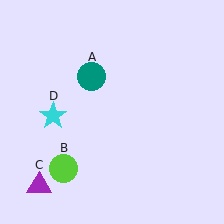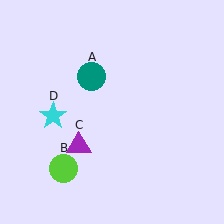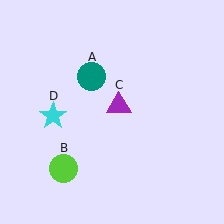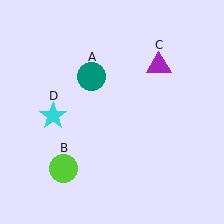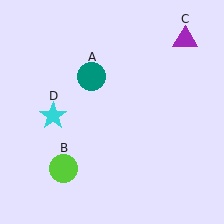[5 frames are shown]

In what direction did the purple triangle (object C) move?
The purple triangle (object C) moved up and to the right.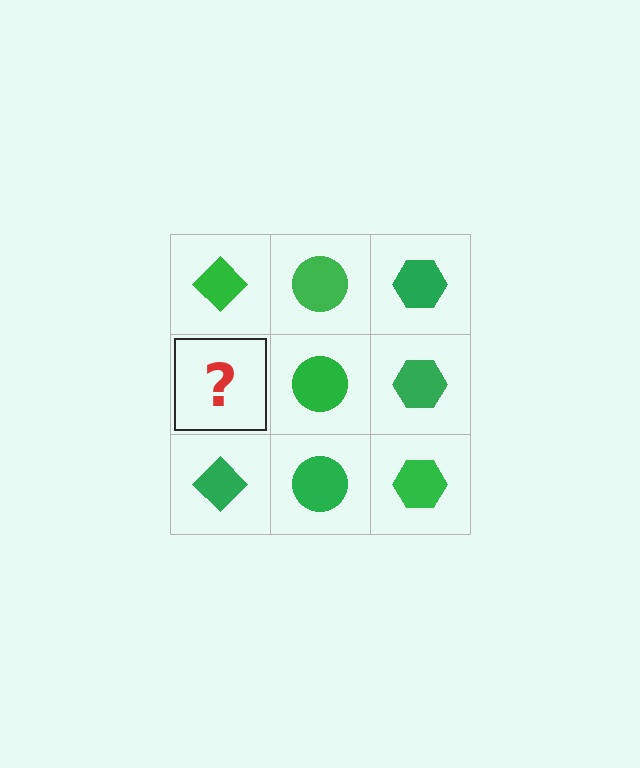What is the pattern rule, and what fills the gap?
The rule is that each column has a consistent shape. The gap should be filled with a green diamond.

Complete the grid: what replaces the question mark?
The question mark should be replaced with a green diamond.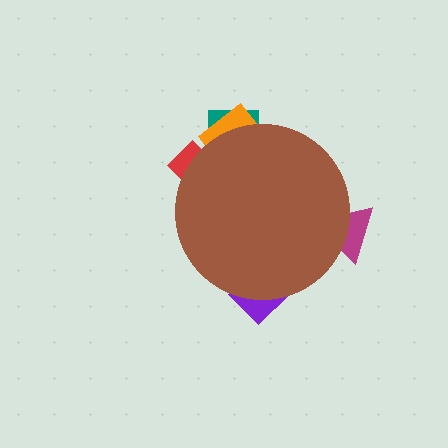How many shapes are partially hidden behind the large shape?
5 shapes are partially hidden.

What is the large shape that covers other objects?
A brown circle.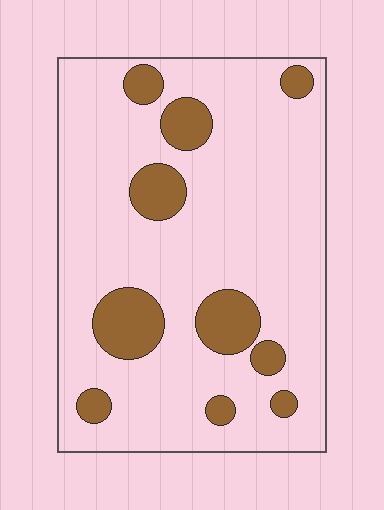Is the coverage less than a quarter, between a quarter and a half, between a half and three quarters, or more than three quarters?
Less than a quarter.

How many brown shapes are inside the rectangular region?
10.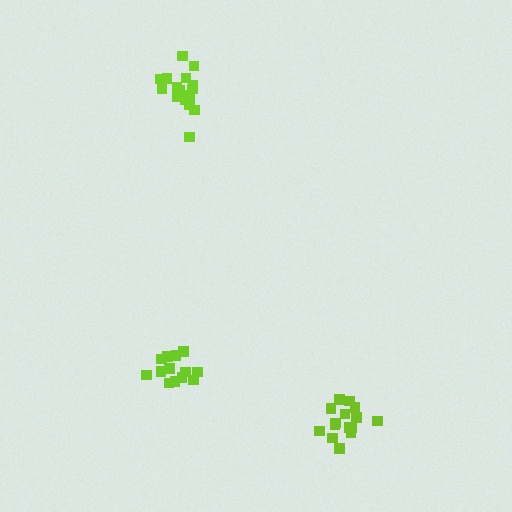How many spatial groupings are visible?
There are 3 spatial groupings.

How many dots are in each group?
Group 1: 13 dots, Group 2: 15 dots, Group 3: 16 dots (44 total).